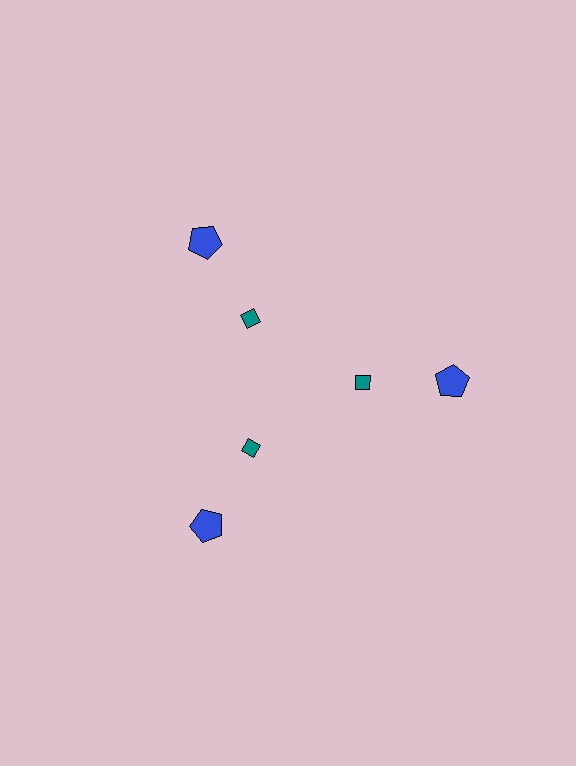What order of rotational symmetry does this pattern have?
This pattern has 3-fold rotational symmetry.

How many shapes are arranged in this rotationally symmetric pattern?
There are 6 shapes, arranged in 3 groups of 2.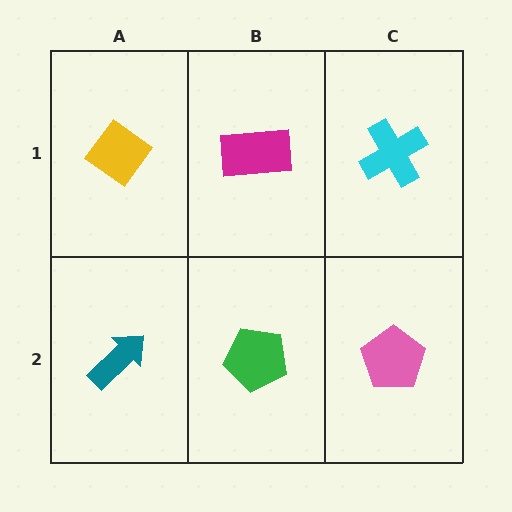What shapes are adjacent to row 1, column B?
A green pentagon (row 2, column B), a yellow diamond (row 1, column A), a cyan cross (row 1, column C).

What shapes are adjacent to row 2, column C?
A cyan cross (row 1, column C), a green pentagon (row 2, column B).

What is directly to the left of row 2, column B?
A teal arrow.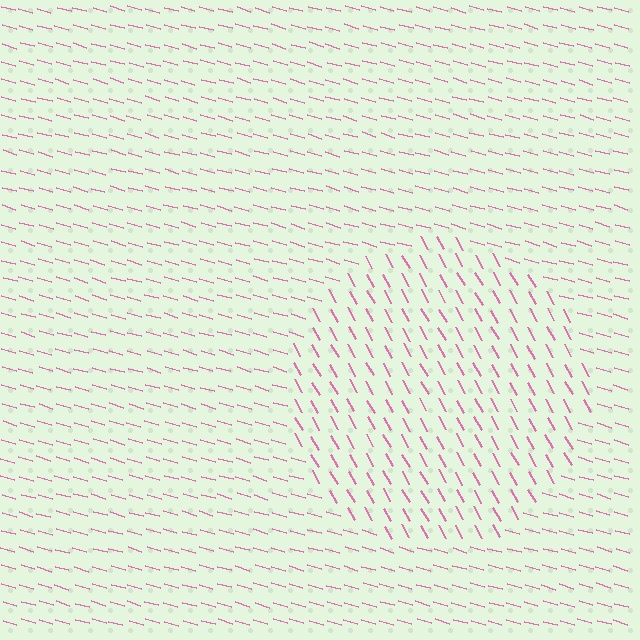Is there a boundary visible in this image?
Yes, there is a texture boundary formed by a change in line orientation.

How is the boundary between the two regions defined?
The boundary is defined purely by a change in line orientation (approximately 45 degrees difference). All lines are the same color and thickness.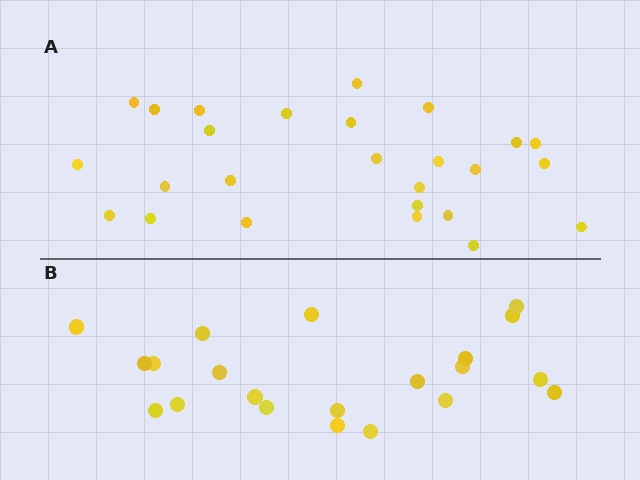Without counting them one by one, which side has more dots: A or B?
Region A (the top region) has more dots.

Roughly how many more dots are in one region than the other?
Region A has about 5 more dots than region B.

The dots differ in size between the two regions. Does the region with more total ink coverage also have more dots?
No. Region B has more total ink coverage because its dots are larger, but region A actually contains more individual dots. Total area can be misleading — the number of items is what matters here.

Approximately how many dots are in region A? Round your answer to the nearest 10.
About 30 dots. (The exact count is 26, which rounds to 30.)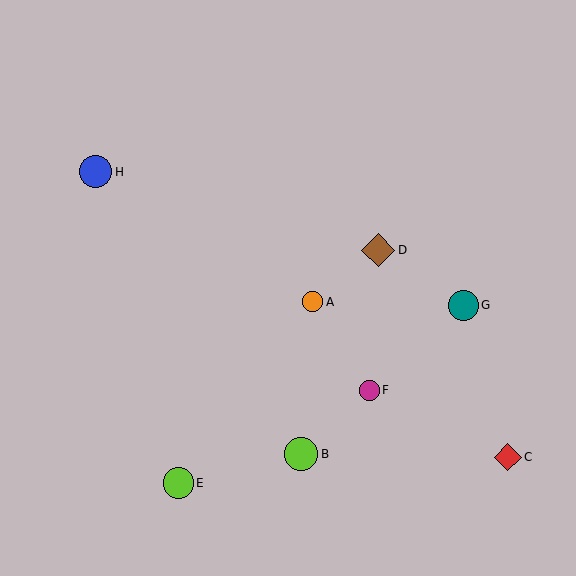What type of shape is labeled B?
Shape B is a lime circle.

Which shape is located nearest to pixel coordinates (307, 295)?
The orange circle (labeled A) at (312, 302) is nearest to that location.